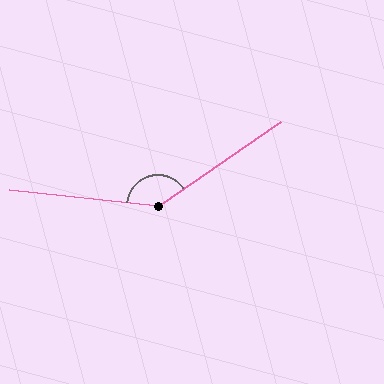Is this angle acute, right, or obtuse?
It is obtuse.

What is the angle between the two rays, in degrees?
Approximately 139 degrees.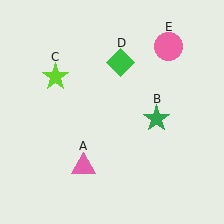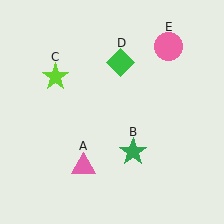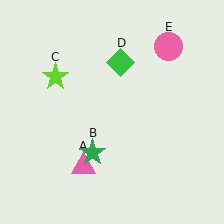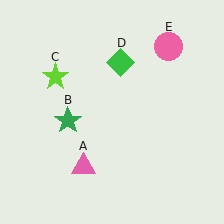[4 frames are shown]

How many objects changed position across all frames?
1 object changed position: green star (object B).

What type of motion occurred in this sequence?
The green star (object B) rotated clockwise around the center of the scene.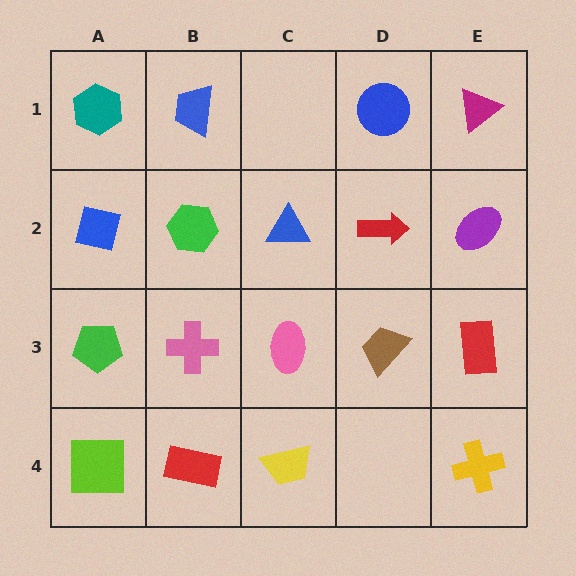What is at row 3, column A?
A green pentagon.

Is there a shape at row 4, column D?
No, that cell is empty.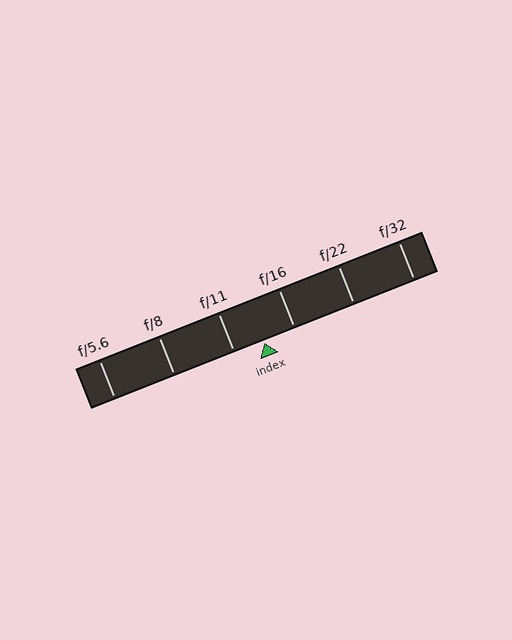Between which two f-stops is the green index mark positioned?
The index mark is between f/11 and f/16.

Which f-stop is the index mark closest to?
The index mark is closest to f/11.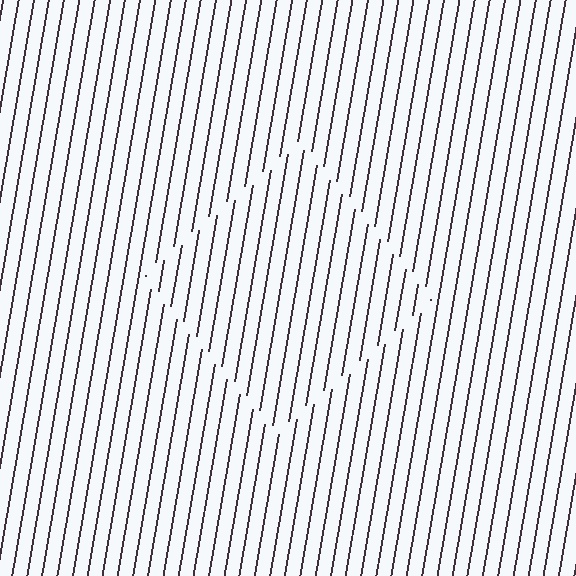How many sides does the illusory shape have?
4 sides — the line-ends trace a square.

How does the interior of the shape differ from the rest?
The interior of the shape contains the same grating, shifted by half a period — the contour is defined by the phase discontinuity where line-ends from the inner and outer gratings abut.